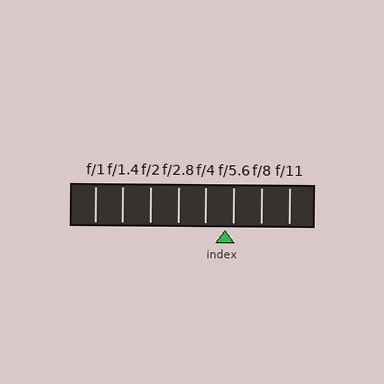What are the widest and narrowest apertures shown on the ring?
The widest aperture shown is f/1 and the narrowest is f/11.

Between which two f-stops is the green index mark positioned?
The index mark is between f/4 and f/5.6.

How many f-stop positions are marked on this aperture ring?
There are 8 f-stop positions marked.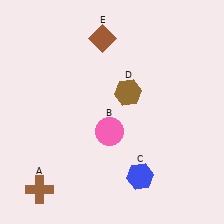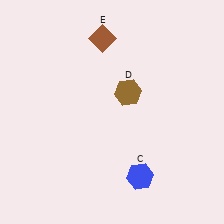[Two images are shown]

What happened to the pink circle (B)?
The pink circle (B) was removed in Image 2. It was in the bottom-left area of Image 1.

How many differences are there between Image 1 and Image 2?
There are 2 differences between the two images.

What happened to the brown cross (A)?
The brown cross (A) was removed in Image 2. It was in the bottom-left area of Image 1.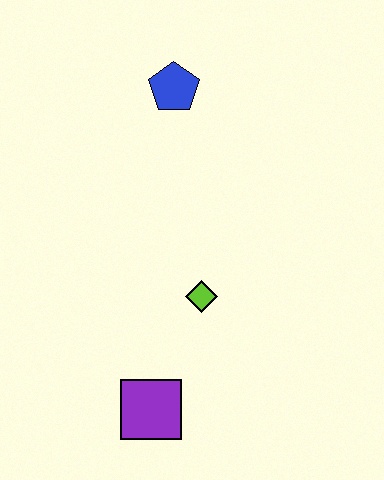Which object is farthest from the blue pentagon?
The purple square is farthest from the blue pentagon.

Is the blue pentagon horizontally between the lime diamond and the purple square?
Yes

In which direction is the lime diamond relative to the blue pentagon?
The lime diamond is below the blue pentagon.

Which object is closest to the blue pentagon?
The lime diamond is closest to the blue pentagon.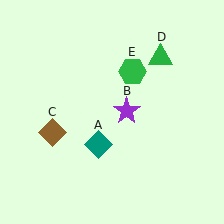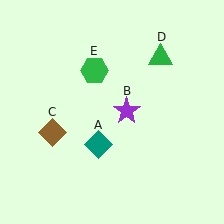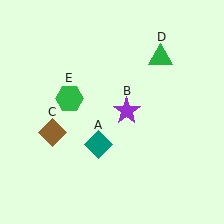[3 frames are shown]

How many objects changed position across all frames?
1 object changed position: green hexagon (object E).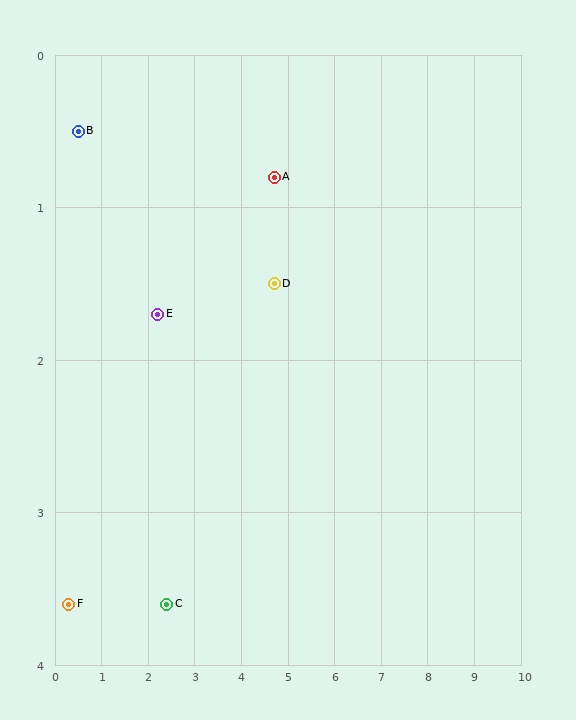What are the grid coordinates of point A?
Point A is at approximately (4.7, 0.8).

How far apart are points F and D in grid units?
Points F and D are about 4.9 grid units apart.